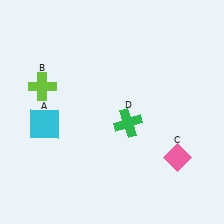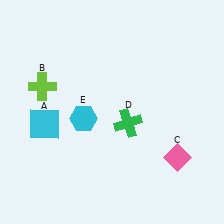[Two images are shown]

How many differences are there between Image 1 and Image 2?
There is 1 difference between the two images.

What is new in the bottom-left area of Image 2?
A cyan hexagon (E) was added in the bottom-left area of Image 2.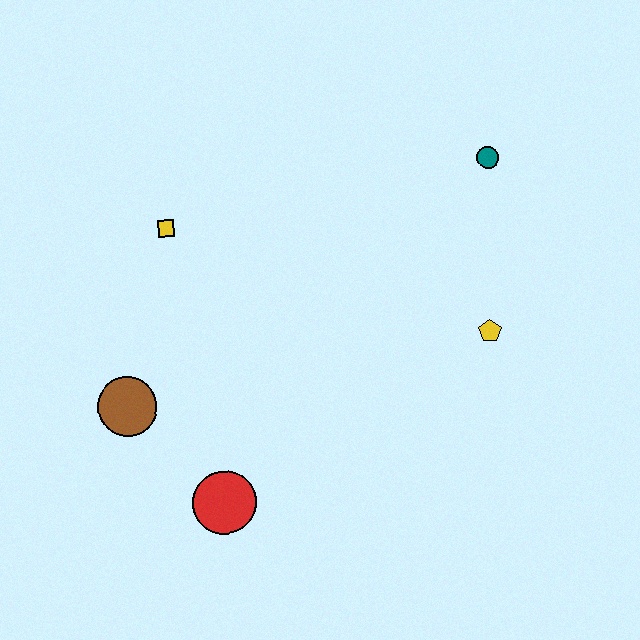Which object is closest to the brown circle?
The red circle is closest to the brown circle.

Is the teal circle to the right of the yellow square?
Yes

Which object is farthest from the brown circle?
The teal circle is farthest from the brown circle.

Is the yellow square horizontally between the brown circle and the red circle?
Yes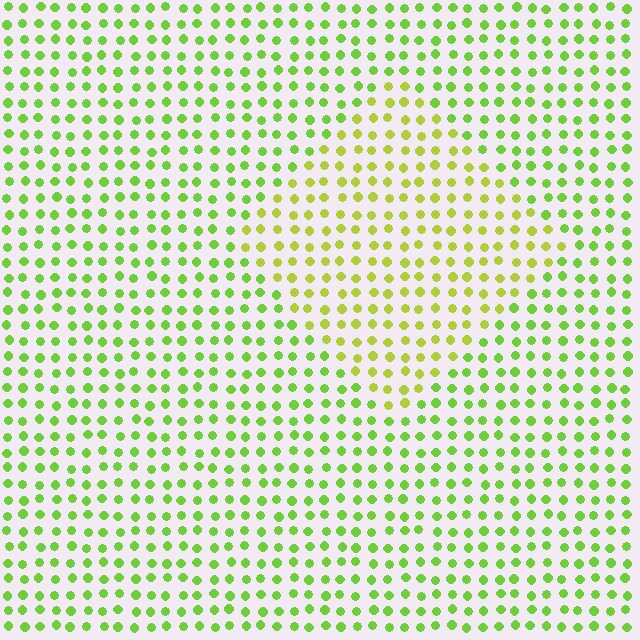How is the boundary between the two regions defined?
The boundary is defined purely by a slight shift in hue (about 26 degrees). Spacing, size, and orientation are identical on both sides.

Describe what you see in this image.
The image is filled with small lime elements in a uniform arrangement. A diamond-shaped region is visible where the elements are tinted to a slightly different hue, forming a subtle color boundary.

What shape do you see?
I see a diamond.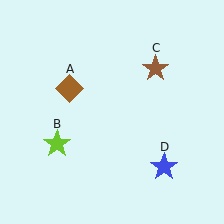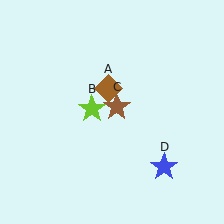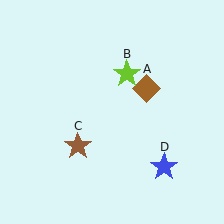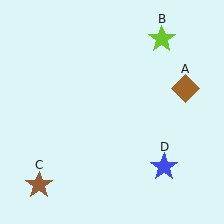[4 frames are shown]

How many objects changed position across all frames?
3 objects changed position: brown diamond (object A), lime star (object B), brown star (object C).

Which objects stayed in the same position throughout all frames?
Blue star (object D) remained stationary.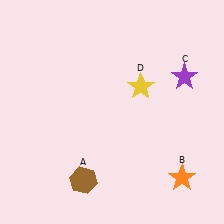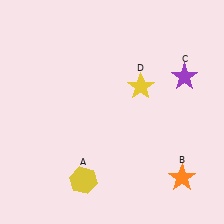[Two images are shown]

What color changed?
The hexagon (A) changed from brown in Image 1 to yellow in Image 2.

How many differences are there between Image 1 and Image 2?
There is 1 difference between the two images.